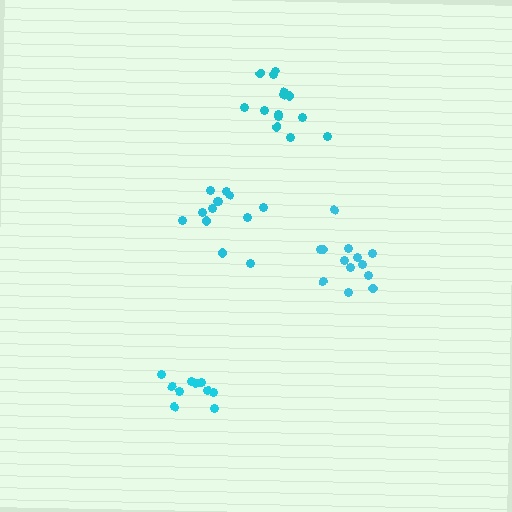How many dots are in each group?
Group 1: 14 dots, Group 2: 10 dots, Group 3: 13 dots, Group 4: 13 dots (50 total).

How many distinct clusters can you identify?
There are 4 distinct clusters.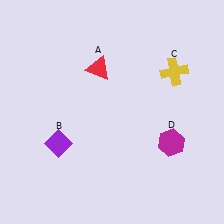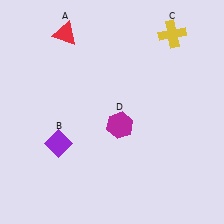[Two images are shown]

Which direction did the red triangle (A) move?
The red triangle (A) moved up.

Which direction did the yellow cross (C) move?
The yellow cross (C) moved up.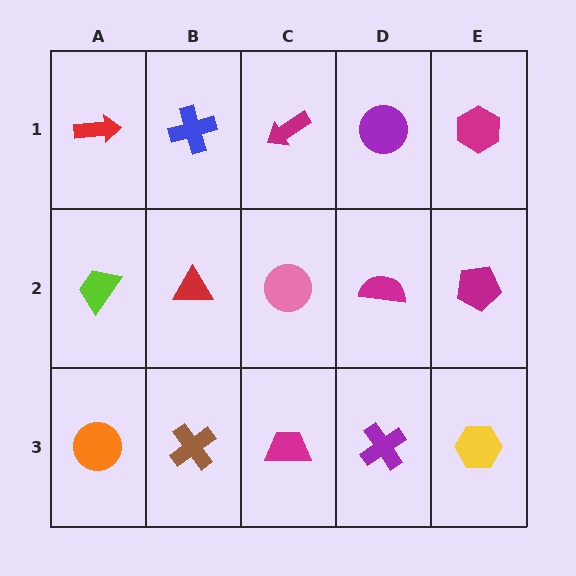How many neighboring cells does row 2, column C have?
4.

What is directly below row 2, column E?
A yellow hexagon.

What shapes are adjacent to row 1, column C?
A pink circle (row 2, column C), a blue cross (row 1, column B), a purple circle (row 1, column D).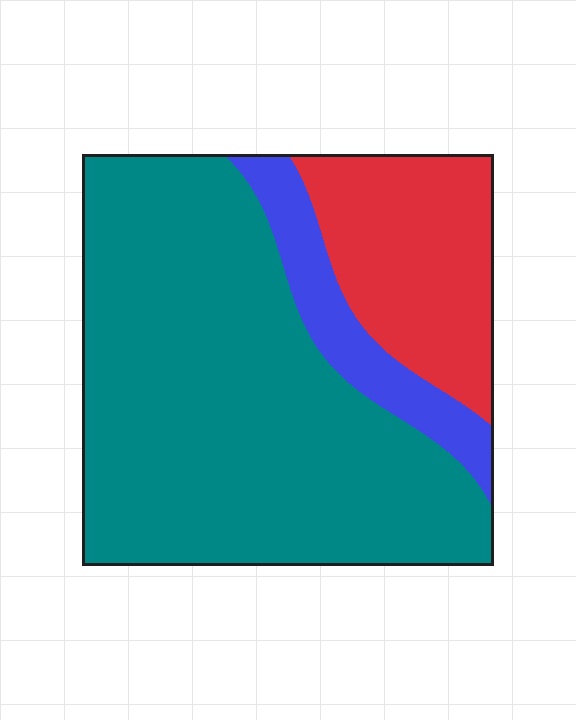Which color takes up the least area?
Blue, at roughly 10%.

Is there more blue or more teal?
Teal.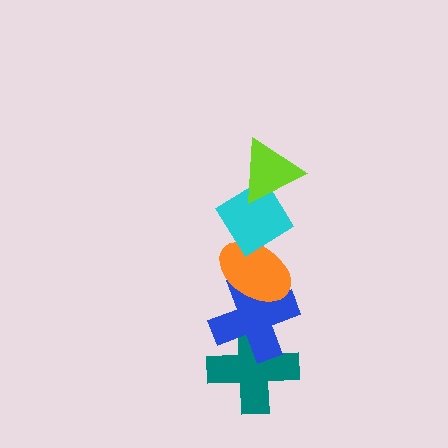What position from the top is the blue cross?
The blue cross is 4th from the top.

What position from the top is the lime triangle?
The lime triangle is 1st from the top.